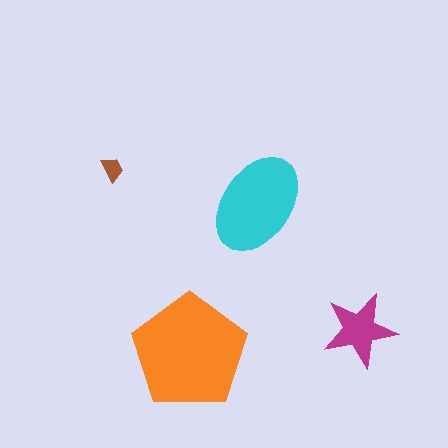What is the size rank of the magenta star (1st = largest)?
3rd.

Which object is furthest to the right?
The magenta star is rightmost.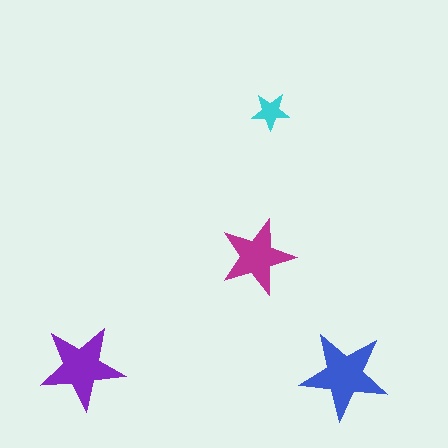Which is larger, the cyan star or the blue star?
The blue one.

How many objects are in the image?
There are 4 objects in the image.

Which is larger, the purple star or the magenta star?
The purple one.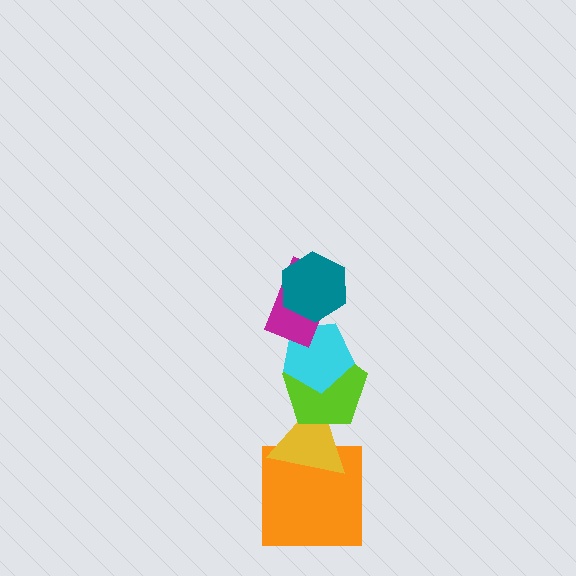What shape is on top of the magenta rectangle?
The teal hexagon is on top of the magenta rectangle.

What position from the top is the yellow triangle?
The yellow triangle is 5th from the top.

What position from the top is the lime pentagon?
The lime pentagon is 4th from the top.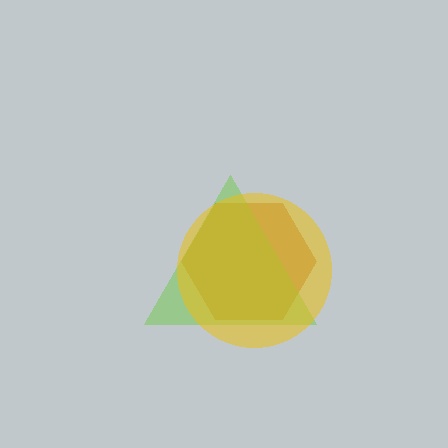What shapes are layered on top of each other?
The layered shapes are: a brown hexagon, a lime triangle, a yellow circle.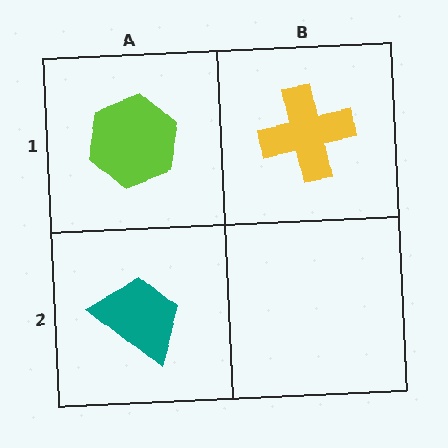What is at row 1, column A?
A lime hexagon.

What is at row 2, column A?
A teal trapezoid.